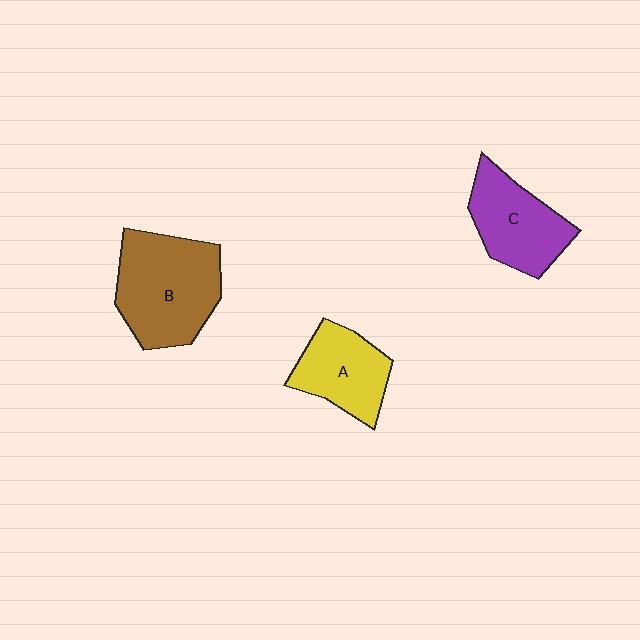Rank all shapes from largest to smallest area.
From largest to smallest: B (brown), C (purple), A (yellow).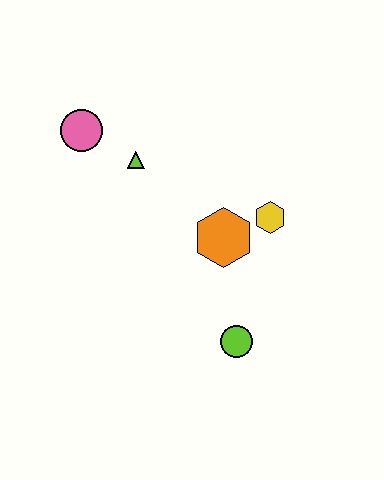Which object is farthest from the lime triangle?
The lime circle is farthest from the lime triangle.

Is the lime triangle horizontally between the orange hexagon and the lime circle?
No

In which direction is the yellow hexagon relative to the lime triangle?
The yellow hexagon is to the right of the lime triangle.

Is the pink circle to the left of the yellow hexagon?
Yes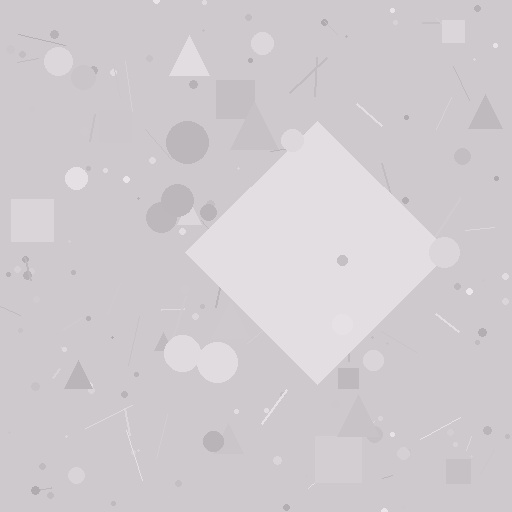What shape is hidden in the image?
A diamond is hidden in the image.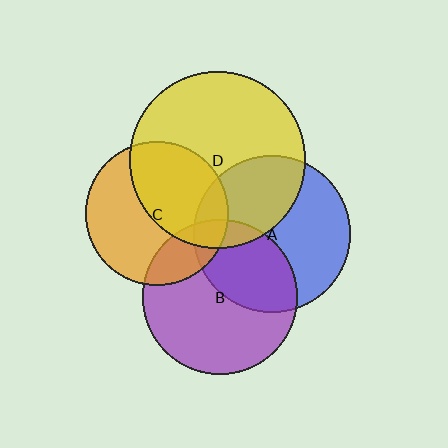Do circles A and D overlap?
Yes.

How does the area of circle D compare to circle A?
Approximately 1.3 times.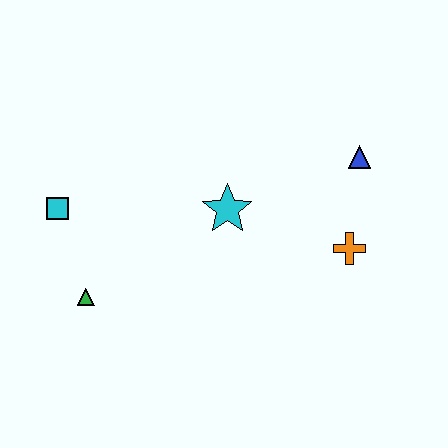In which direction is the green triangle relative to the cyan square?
The green triangle is below the cyan square.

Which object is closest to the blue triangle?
The orange cross is closest to the blue triangle.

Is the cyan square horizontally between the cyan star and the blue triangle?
No